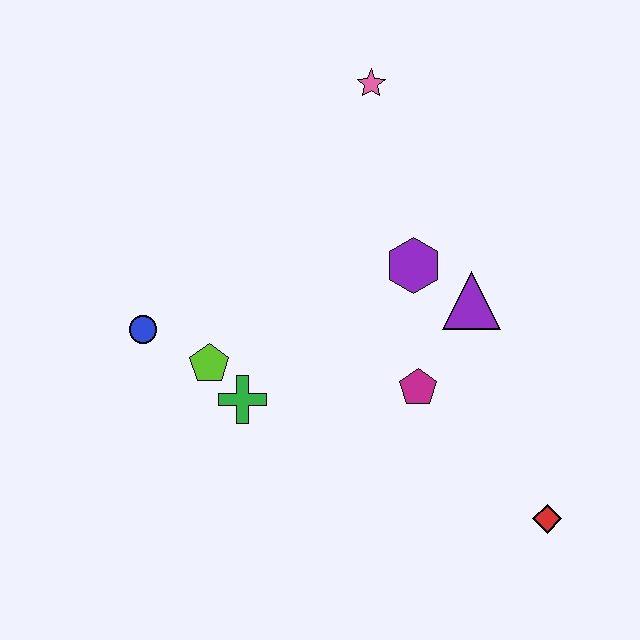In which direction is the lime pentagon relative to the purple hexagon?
The lime pentagon is to the left of the purple hexagon.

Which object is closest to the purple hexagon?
The purple triangle is closest to the purple hexagon.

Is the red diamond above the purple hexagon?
No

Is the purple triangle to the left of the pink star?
No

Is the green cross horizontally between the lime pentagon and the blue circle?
No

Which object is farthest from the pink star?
The red diamond is farthest from the pink star.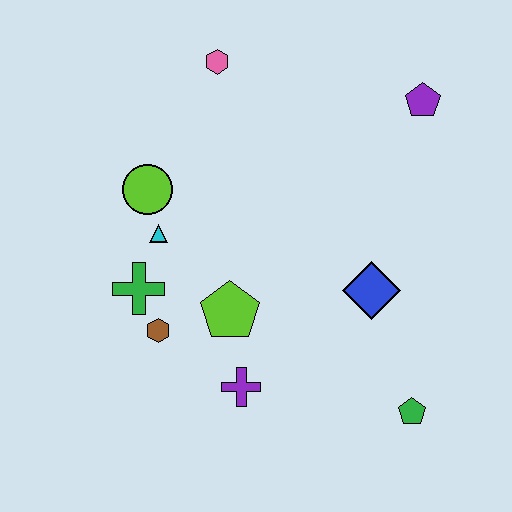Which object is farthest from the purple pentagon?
The brown hexagon is farthest from the purple pentagon.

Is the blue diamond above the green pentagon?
Yes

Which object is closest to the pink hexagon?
The lime circle is closest to the pink hexagon.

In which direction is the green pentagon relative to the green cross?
The green pentagon is to the right of the green cross.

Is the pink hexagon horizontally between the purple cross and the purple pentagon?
No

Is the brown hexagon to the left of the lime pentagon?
Yes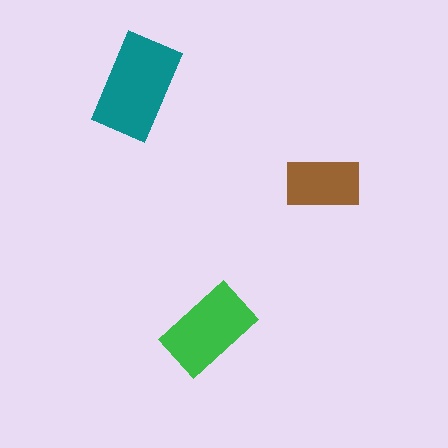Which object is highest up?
The teal rectangle is topmost.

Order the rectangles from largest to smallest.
the teal one, the green one, the brown one.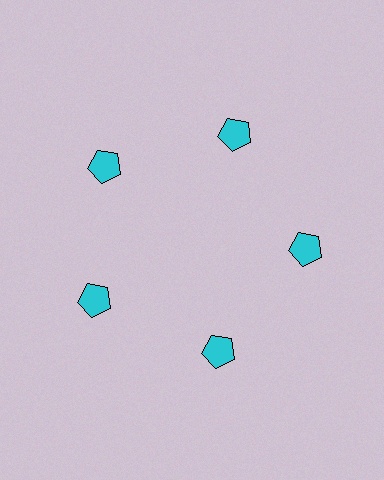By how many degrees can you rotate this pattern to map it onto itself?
The pattern maps onto itself every 72 degrees of rotation.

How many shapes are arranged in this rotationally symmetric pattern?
There are 5 shapes, arranged in 5 groups of 1.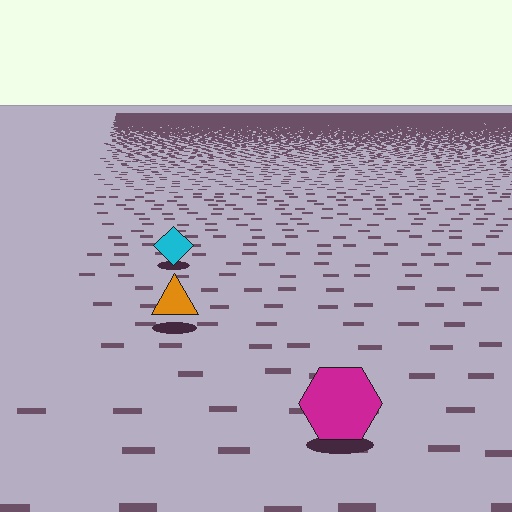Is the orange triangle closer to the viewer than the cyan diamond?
Yes. The orange triangle is closer — you can tell from the texture gradient: the ground texture is coarser near it.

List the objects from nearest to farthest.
From nearest to farthest: the magenta hexagon, the orange triangle, the cyan diamond.